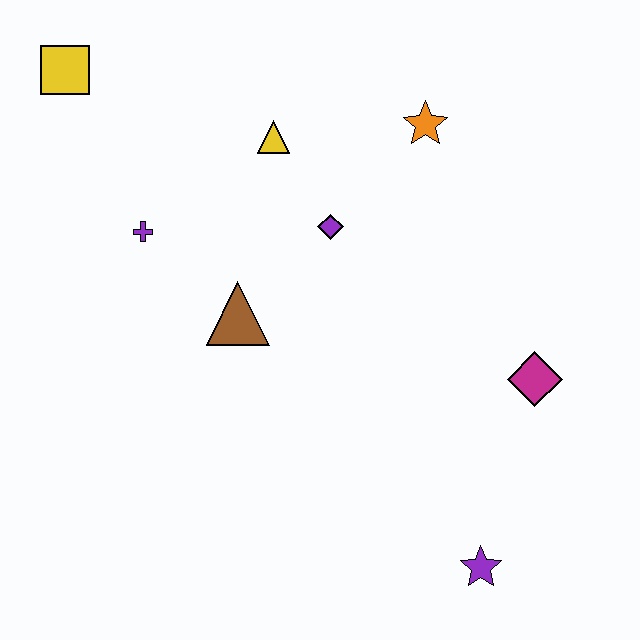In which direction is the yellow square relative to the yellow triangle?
The yellow square is to the left of the yellow triangle.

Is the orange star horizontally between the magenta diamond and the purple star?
No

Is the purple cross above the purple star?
Yes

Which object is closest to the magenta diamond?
The purple star is closest to the magenta diamond.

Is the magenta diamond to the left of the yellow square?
No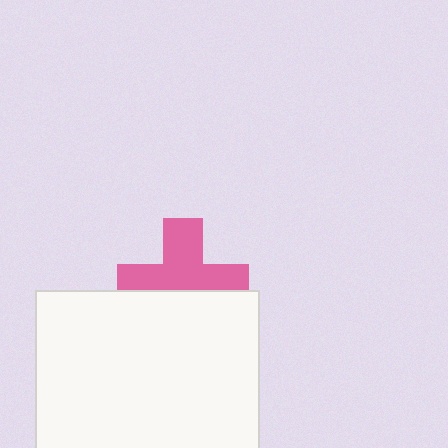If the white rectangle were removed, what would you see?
You would see the complete pink cross.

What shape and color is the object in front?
The object in front is a white rectangle.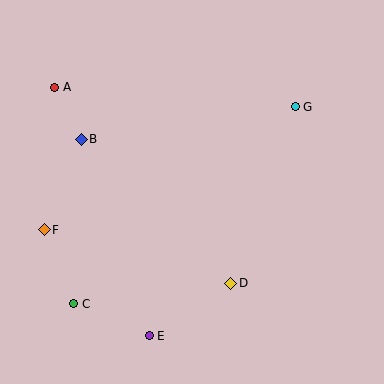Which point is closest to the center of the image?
Point D at (231, 283) is closest to the center.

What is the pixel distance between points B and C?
The distance between B and C is 164 pixels.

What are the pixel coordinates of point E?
Point E is at (149, 336).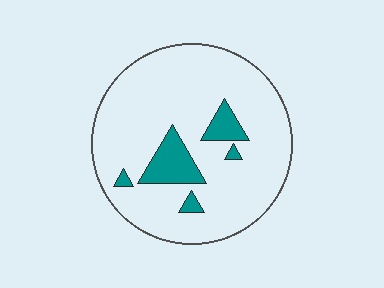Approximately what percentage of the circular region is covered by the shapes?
Approximately 10%.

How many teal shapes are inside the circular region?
5.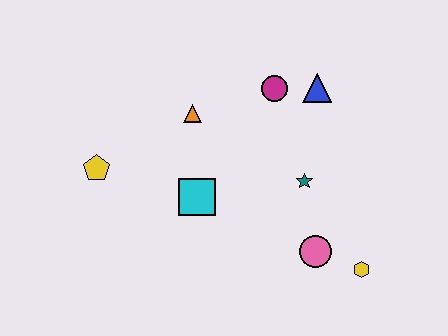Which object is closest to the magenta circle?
The blue triangle is closest to the magenta circle.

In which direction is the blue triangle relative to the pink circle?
The blue triangle is above the pink circle.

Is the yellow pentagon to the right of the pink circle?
No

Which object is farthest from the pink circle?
The yellow pentagon is farthest from the pink circle.